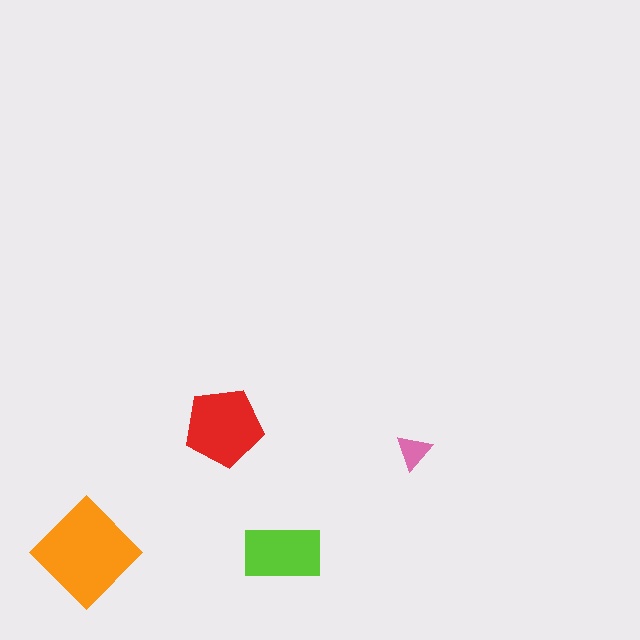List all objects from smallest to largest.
The pink triangle, the lime rectangle, the red pentagon, the orange diamond.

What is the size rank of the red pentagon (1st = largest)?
2nd.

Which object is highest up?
The red pentagon is topmost.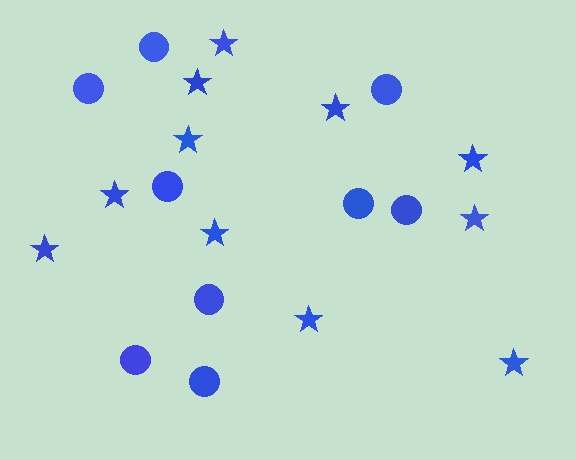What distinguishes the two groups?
There are 2 groups: one group of stars (11) and one group of circles (9).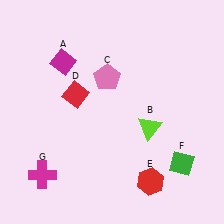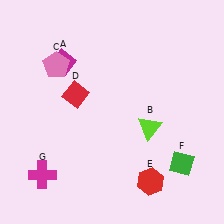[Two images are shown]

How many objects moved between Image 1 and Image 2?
1 object moved between the two images.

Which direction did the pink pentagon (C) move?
The pink pentagon (C) moved left.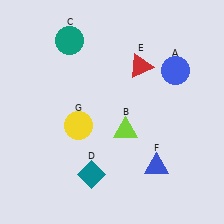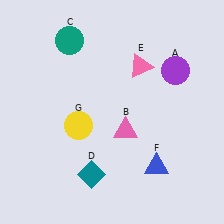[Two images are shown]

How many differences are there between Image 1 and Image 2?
There are 3 differences between the two images.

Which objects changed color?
A changed from blue to purple. B changed from lime to pink. E changed from red to pink.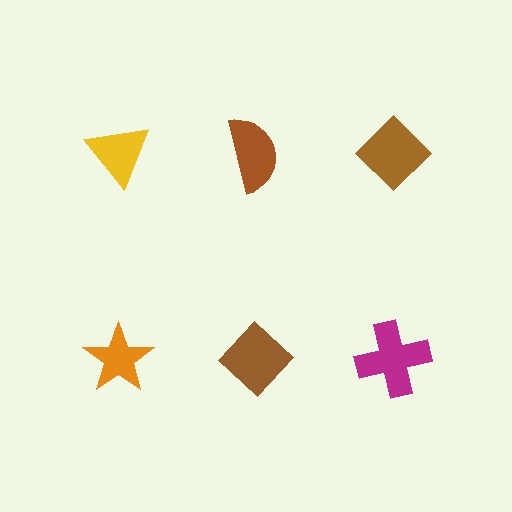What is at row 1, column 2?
A brown semicircle.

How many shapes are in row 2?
3 shapes.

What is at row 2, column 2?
A brown diamond.